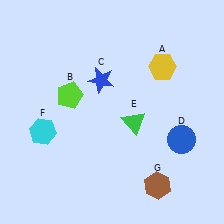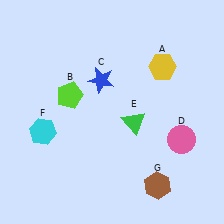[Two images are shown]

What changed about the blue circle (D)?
In Image 1, D is blue. In Image 2, it changed to pink.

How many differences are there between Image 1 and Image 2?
There is 1 difference between the two images.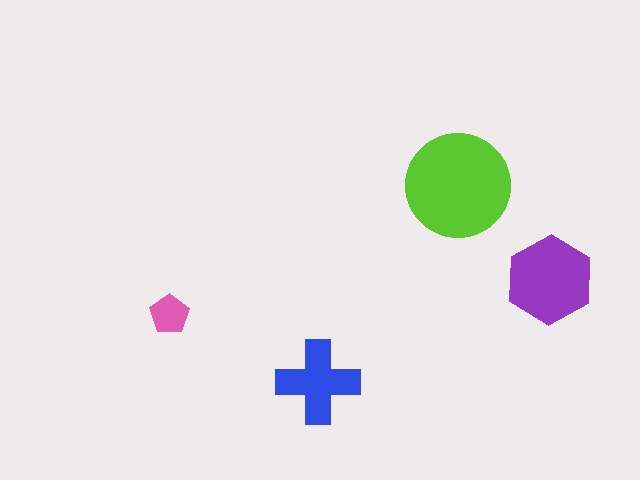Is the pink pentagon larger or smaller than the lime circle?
Smaller.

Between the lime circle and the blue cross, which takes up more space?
The lime circle.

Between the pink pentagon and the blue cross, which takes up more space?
The blue cross.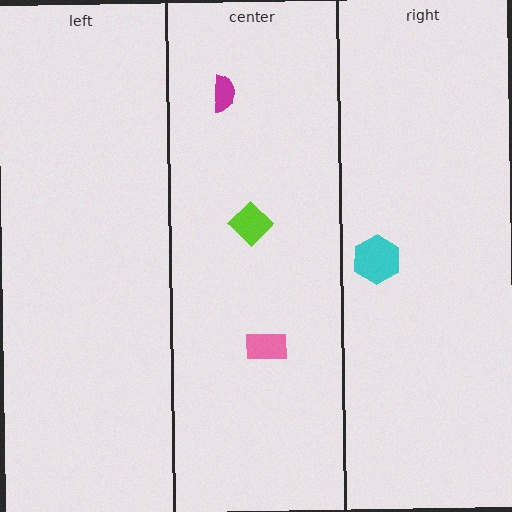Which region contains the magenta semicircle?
The center region.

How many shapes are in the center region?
3.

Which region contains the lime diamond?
The center region.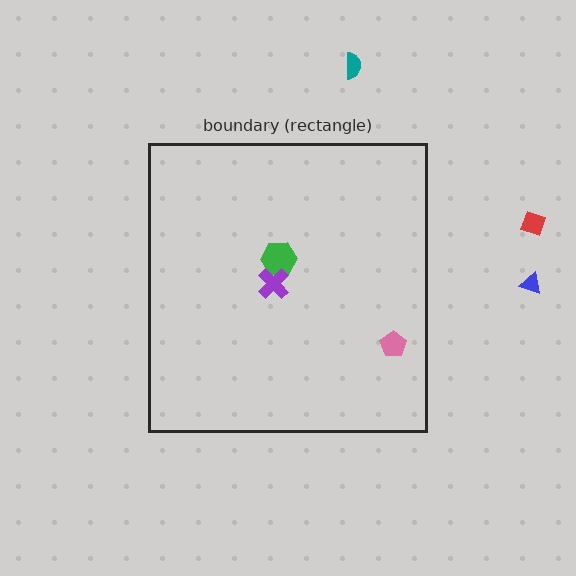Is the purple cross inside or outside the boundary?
Inside.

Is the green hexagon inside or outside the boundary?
Inside.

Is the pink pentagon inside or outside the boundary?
Inside.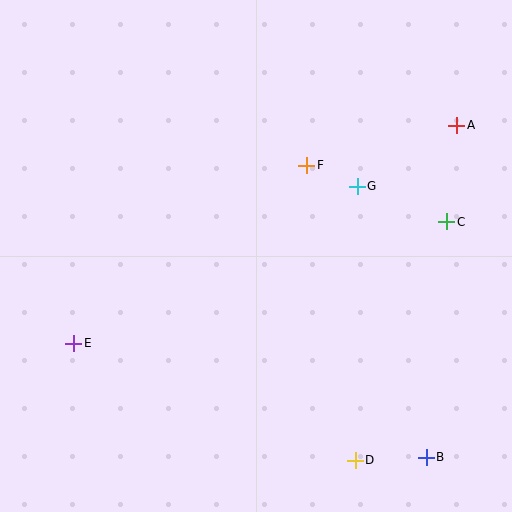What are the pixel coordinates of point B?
Point B is at (426, 457).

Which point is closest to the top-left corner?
Point F is closest to the top-left corner.